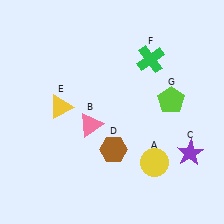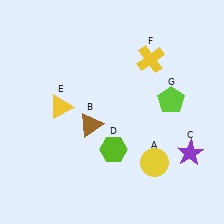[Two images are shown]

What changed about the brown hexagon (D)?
In Image 1, D is brown. In Image 2, it changed to lime.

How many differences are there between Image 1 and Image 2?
There are 3 differences between the two images.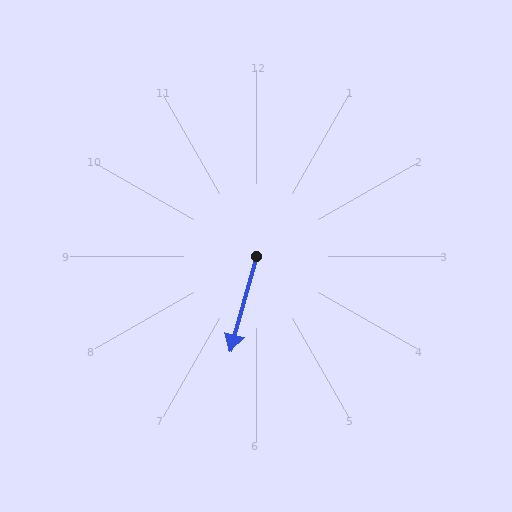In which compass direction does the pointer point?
South.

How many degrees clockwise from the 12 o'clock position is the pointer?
Approximately 195 degrees.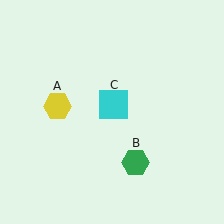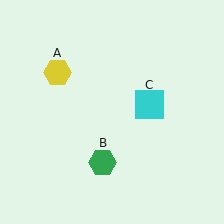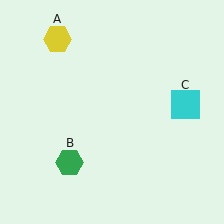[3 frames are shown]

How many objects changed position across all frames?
3 objects changed position: yellow hexagon (object A), green hexagon (object B), cyan square (object C).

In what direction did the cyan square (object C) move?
The cyan square (object C) moved right.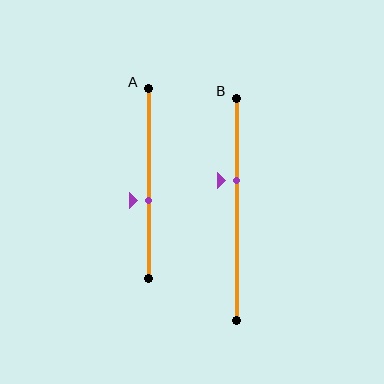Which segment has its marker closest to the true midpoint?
Segment A has its marker closest to the true midpoint.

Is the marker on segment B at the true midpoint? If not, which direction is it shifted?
No, the marker on segment B is shifted upward by about 13% of the segment length.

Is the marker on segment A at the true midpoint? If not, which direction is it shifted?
No, the marker on segment A is shifted downward by about 9% of the segment length.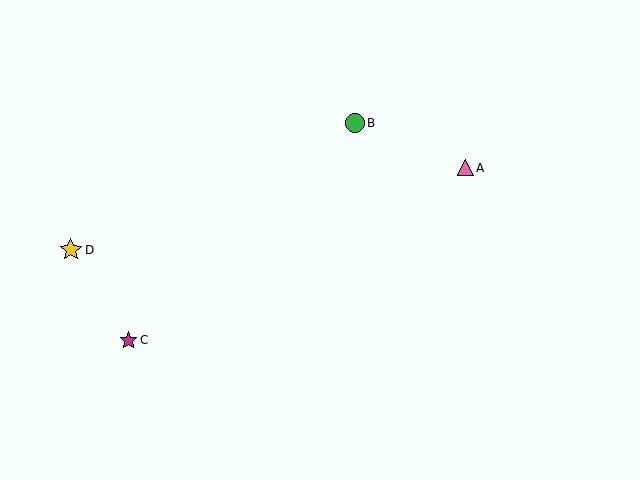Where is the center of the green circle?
The center of the green circle is at (355, 123).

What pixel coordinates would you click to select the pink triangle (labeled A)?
Click at (465, 168) to select the pink triangle A.